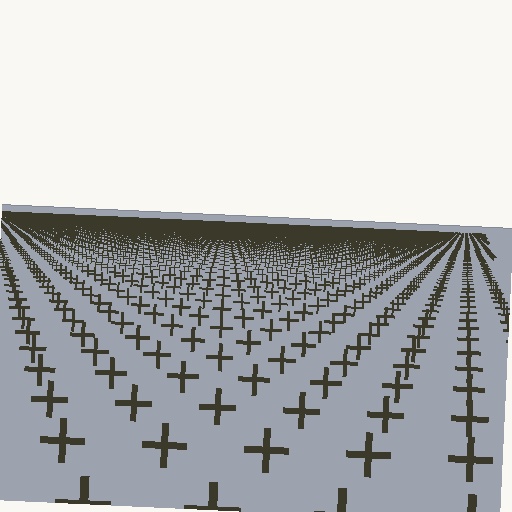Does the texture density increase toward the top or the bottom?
Density increases toward the top.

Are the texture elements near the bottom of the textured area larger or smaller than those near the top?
Larger. Near the bottom, elements are closer to the viewer and appear at a bigger on-screen size.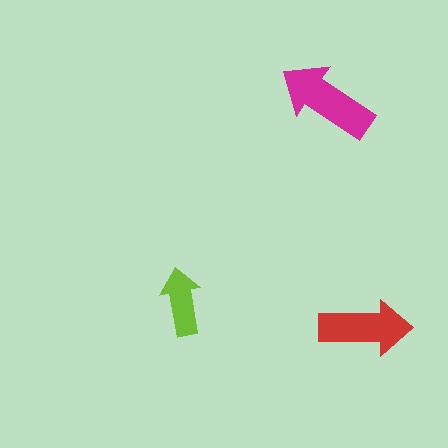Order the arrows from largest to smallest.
the magenta one, the red one, the lime one.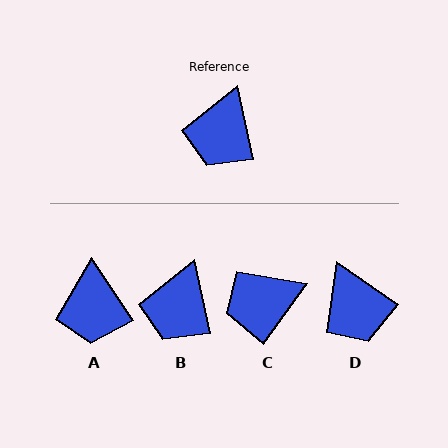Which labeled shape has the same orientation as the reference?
B.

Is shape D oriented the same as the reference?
No, it is off by about 43 degrees.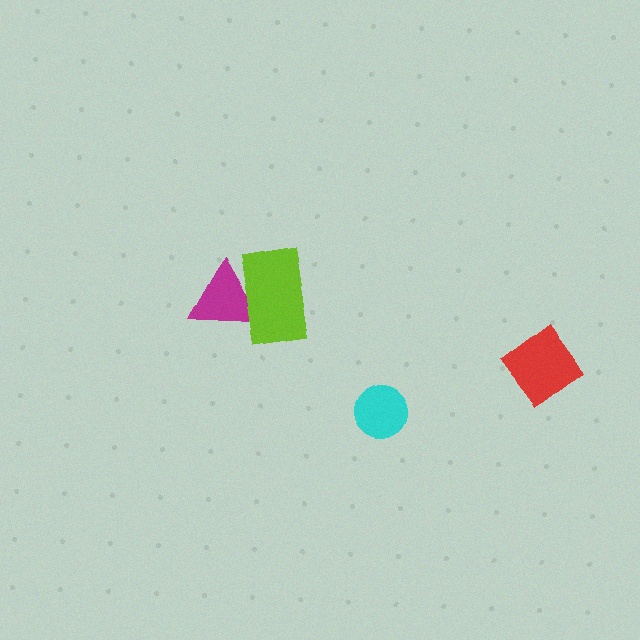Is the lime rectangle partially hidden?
No, no other shape covers it.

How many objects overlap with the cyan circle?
0 objects overlap with the cyan circle.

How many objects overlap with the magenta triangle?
1 object overlaps with the magenta triangle.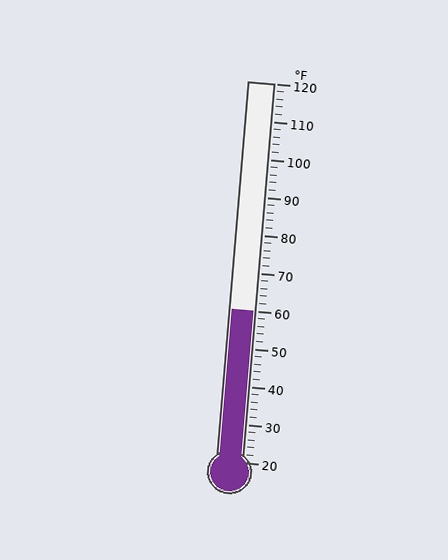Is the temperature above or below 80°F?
The temperature is below 80°F.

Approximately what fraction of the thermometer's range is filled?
The thermometer is filled to approximately 40% of its range.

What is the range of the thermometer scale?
The thermometer scale ranges from 20°F to 120°F.